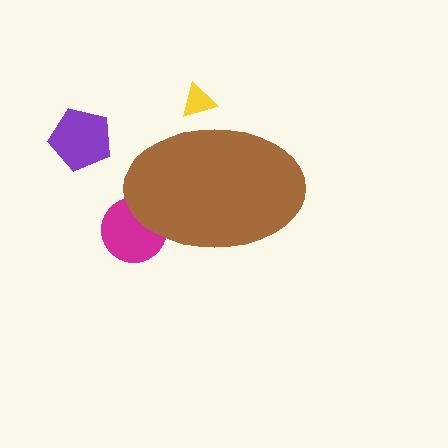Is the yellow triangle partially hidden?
Yes, the yellow triangle is partially hidden behind the brown ellipse.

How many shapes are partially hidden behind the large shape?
2 shapes are partially hidden.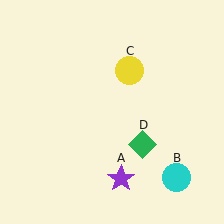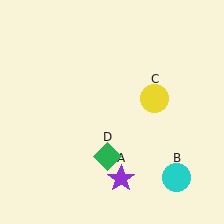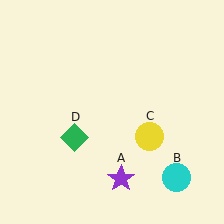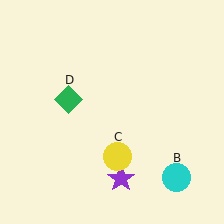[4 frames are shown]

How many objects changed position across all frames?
2 objects changed position: yellow circle (object C), green diamond (object D).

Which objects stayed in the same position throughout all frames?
Purple star (object A) and cyan circle (object B) remained stationary.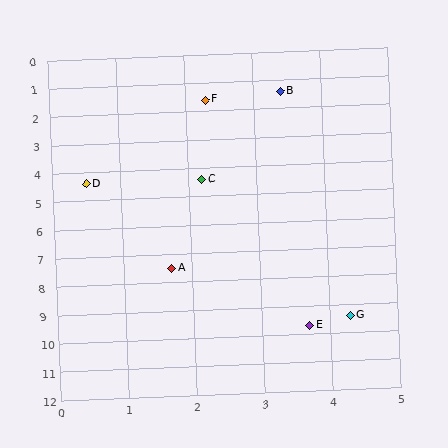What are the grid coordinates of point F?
Point F is at approximately (2.3, 1.6).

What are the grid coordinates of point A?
Point A is at approximately (1.7, 7.5).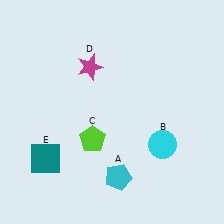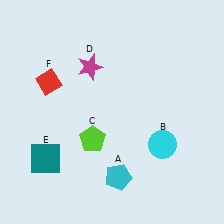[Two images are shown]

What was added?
A red diamond (F) was added in Image 2.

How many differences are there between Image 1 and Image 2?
There is 1 difference between the two images.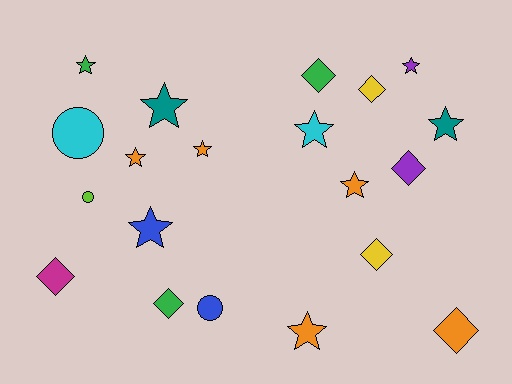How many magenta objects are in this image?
There is 1 magenta object.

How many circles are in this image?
There are 3 circles.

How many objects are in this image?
There are 20 objects.